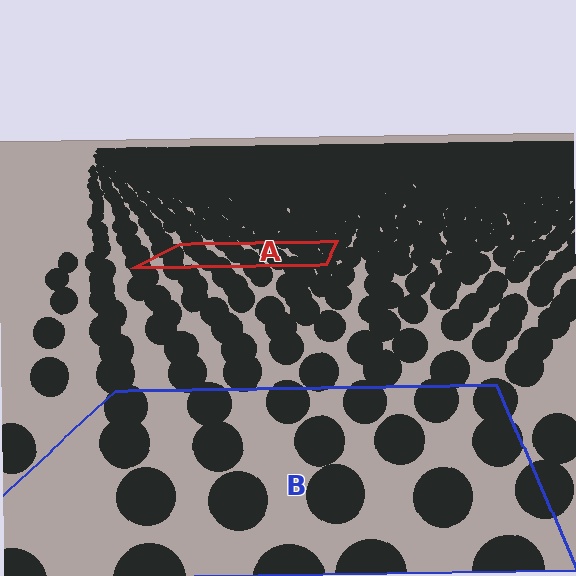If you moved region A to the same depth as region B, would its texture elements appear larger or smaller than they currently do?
They would appear larger. At a closer depth, the same texture elements are projected at a bigger on-screen size.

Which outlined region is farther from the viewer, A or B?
Region A is farther from the viewer — the texture elements inside it appear smaller and more densely packed.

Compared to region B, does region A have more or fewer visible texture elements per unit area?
Region A has more texture elements per unit area — they are packed more densely because it is farther away.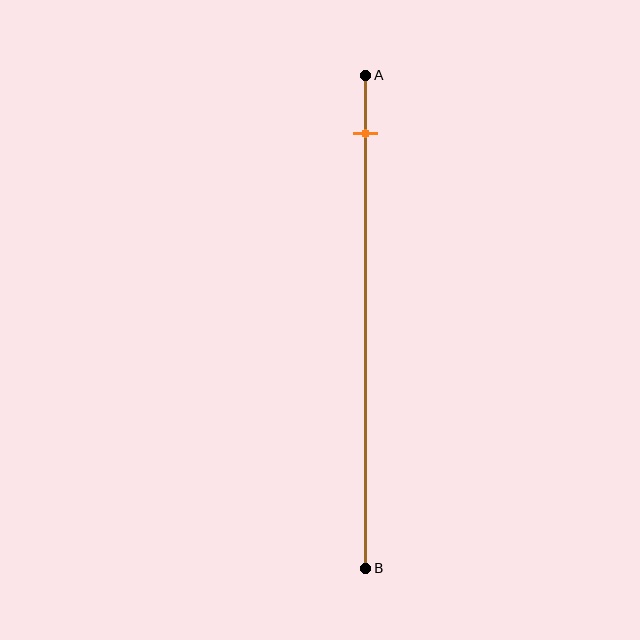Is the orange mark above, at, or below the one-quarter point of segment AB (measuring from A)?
The orange mark is above the one-quarter point of segment AB.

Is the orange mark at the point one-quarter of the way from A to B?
No, the mark is at about 10% from A, not at the 25% one-quarter point.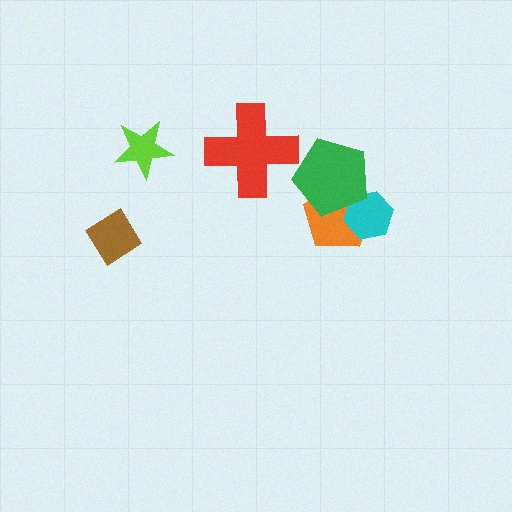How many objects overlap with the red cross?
0 objects overlap with the red cross.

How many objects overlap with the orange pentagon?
2 objects overlap with the orange pentagon.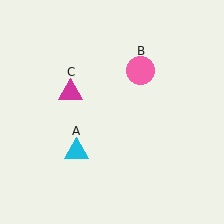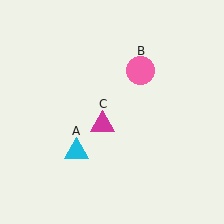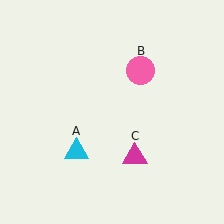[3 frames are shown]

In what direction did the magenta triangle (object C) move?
The magenta triangle (object C) moved down and to the right.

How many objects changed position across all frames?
1 object changed position: magenta triangle (object C).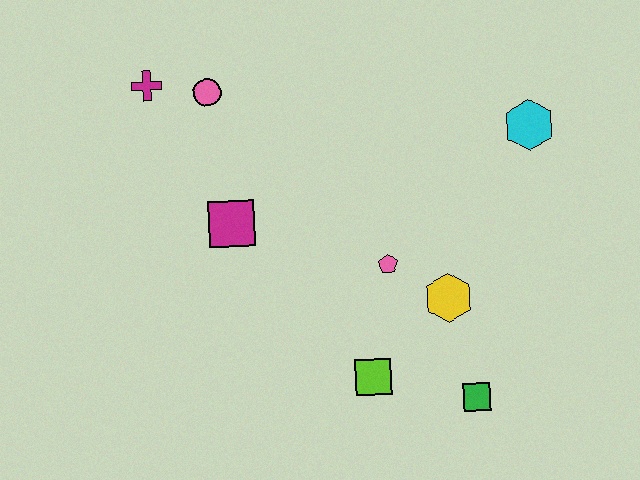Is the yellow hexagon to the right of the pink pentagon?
Yes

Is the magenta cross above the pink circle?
Yes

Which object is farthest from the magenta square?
The cyan hexagon is farthest from the magenta square.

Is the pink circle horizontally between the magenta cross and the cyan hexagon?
Yes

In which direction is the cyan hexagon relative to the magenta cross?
The cyan hexagon is to the right of the magenta cross.